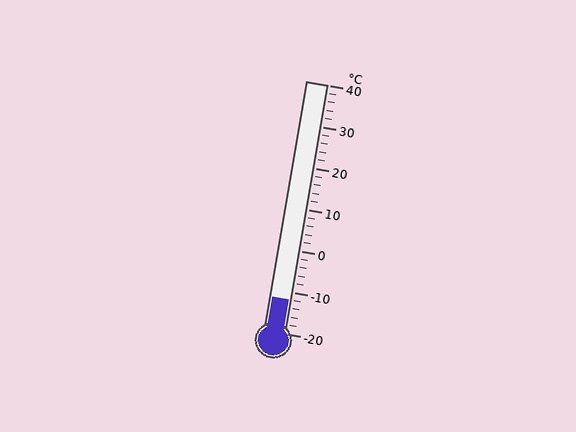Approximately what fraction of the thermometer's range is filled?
The thermometer is filled to approximately 15% of its range.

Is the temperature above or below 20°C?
The temperature is below 20°C.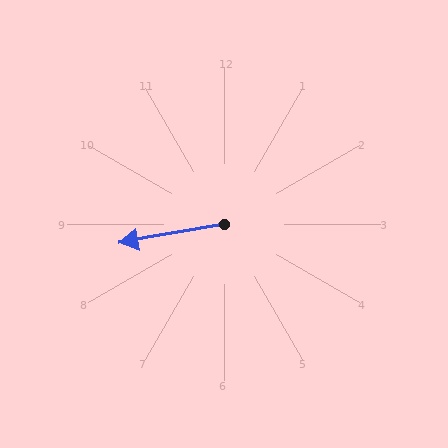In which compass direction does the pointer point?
West.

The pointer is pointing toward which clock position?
Roughly 9 o'clock.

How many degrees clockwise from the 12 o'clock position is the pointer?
Approximately 260 degrees.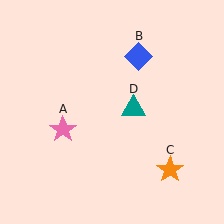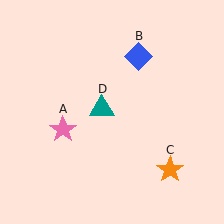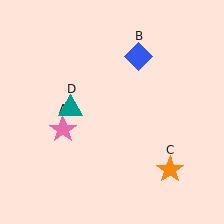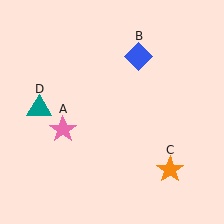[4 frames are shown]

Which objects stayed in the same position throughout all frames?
Pink star (object A) and blue diamond (object B) and orange star (object C) remained stationary.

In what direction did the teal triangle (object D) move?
The teal triangle (object D) moved left.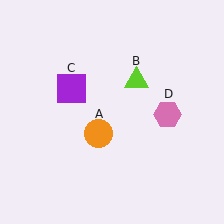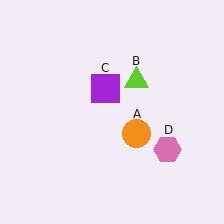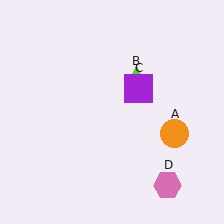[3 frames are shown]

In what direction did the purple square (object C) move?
The purple square (object C) moved right.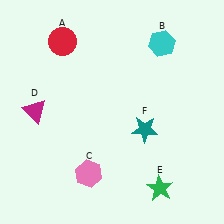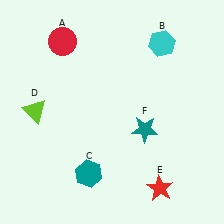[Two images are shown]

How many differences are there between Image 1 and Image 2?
There are 3 differences between the two images.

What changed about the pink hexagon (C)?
In Image 1, C is pink. In Image 2, it changed to teal.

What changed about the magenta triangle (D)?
In Image 1, D is magenta. In Image 2, it changed to lime.